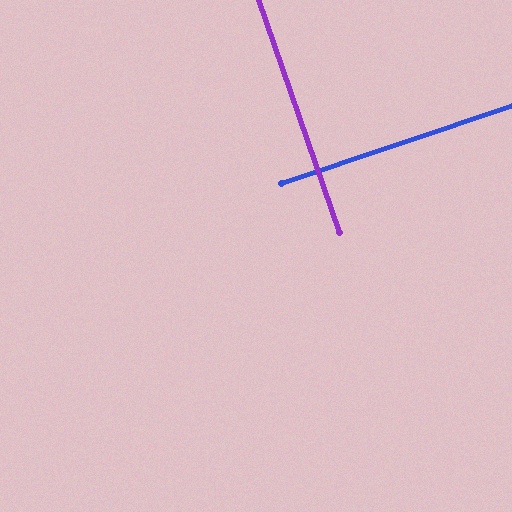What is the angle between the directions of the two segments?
Approximately 89 degrees.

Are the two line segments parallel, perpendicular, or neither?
Perpendicular — they meet at approximately 89°.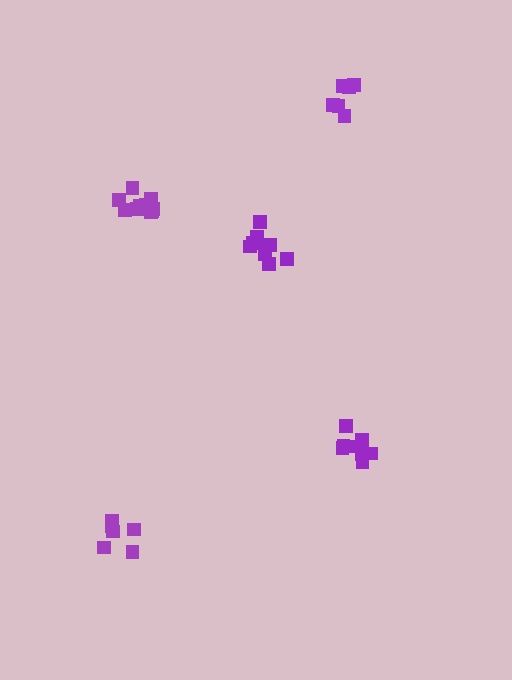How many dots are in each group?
Group 1: 6 dots, Group 2: 9 dots, Group 3: 9 dots, Group 4: 11 dots, Group 5: 6 dots (41 total).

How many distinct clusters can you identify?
There are 5 distinct clusters.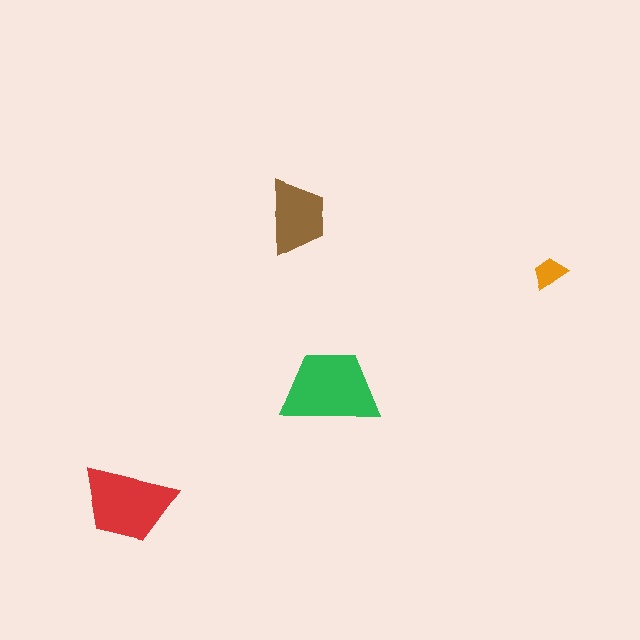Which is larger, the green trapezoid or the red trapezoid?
The green one.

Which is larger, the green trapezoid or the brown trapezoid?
The green one.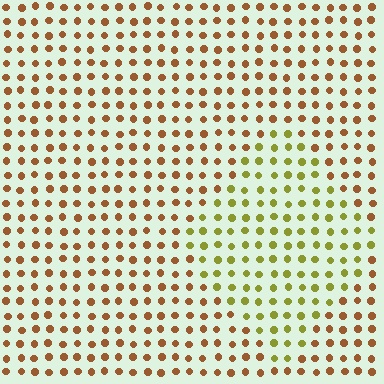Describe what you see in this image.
The image is filled with small brown elements in a uniform arrangement. A diamond-shaped region is visible where the elements are tinted to a slightly different hue, forming a subtle color boundary.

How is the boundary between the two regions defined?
The boundary is defined purely by a slight shift in hue (about 44 degrees). Spacing, size, and orientation are identical on both sides.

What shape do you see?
I see a diamond.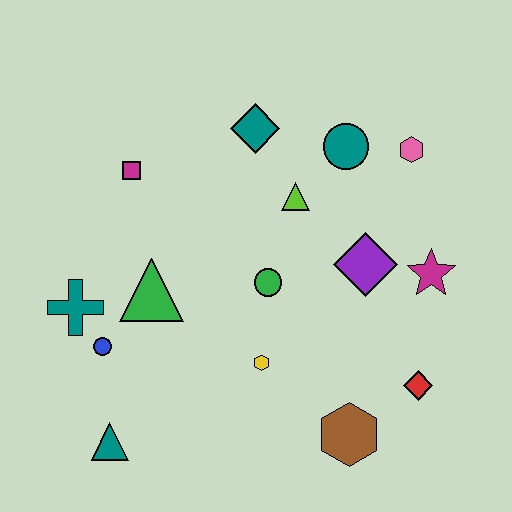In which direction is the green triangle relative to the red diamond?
The green triangle is to the left of the red diamond.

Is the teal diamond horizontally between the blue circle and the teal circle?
Yes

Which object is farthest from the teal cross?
The pink hexagon is farthest from the teal cross.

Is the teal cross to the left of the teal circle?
Yes